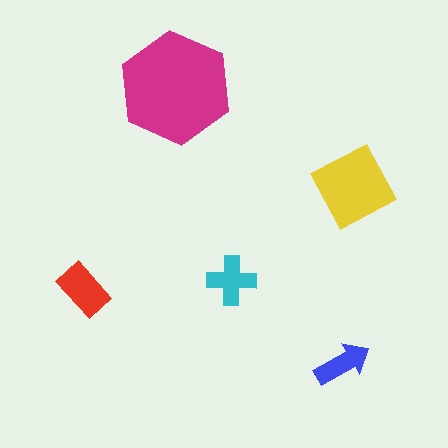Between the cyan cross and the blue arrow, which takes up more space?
The cyan cross.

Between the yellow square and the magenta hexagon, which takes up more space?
The magenta hexagon.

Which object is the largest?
The magenta hexagon.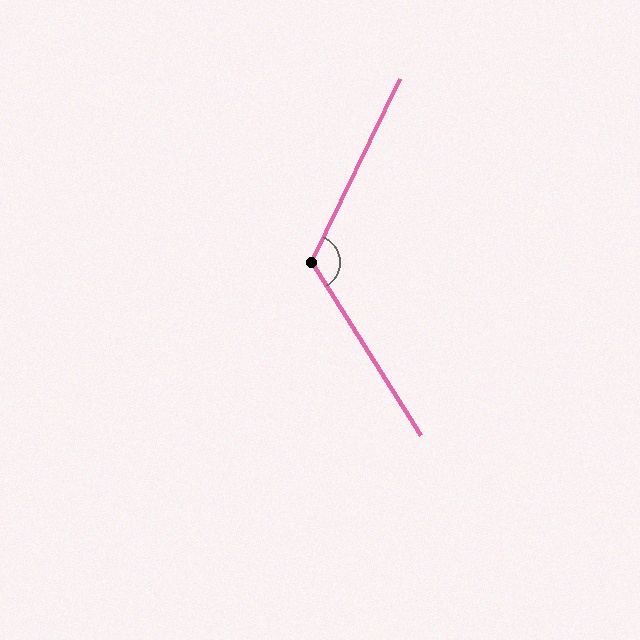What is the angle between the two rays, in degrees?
Approximately 122 degrees.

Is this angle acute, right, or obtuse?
It is obtuse.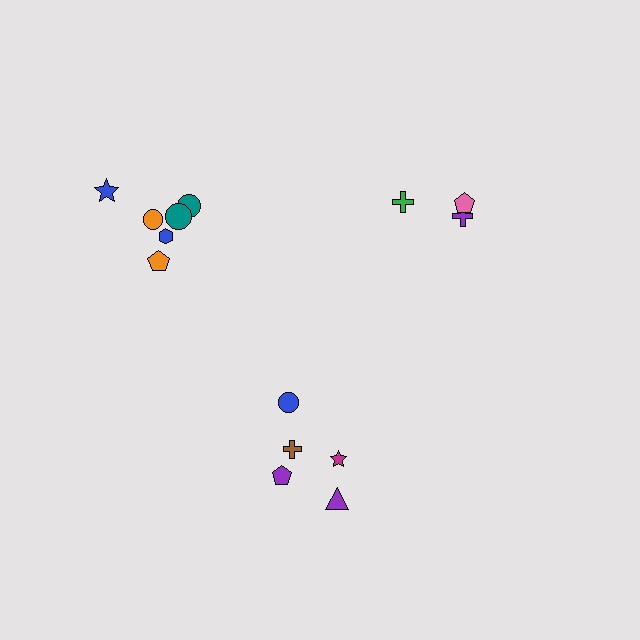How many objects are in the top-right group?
There are 3 objects.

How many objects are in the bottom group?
There are 5 objects.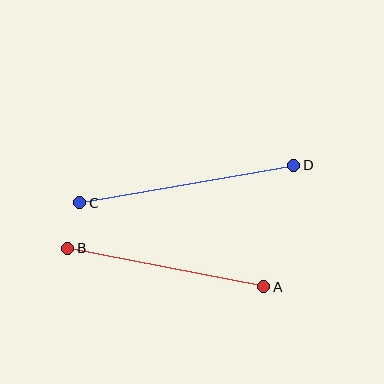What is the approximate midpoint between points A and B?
The midpoint is at approximately (166, 268) pixels.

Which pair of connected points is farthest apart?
Points C and D are farthest apart.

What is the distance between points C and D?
The distance is approximately 218 pixels.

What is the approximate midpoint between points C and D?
The midpoint is at approximately (187, 184) pixels.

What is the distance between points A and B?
The distance is approximately 200 pixels.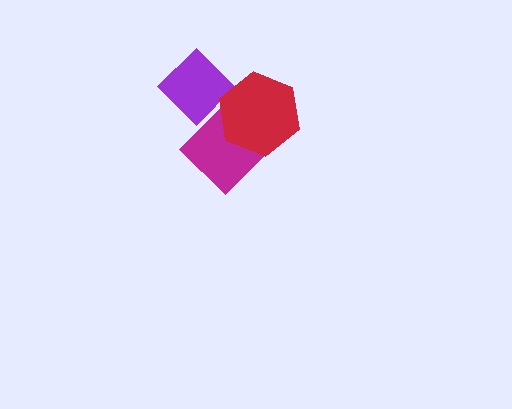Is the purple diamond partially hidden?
Yes, it is partially covered by another shape.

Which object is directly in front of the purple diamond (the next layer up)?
The magenta diamond is directly in front of the purple diamond.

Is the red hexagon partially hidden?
No, no other shape covers it.